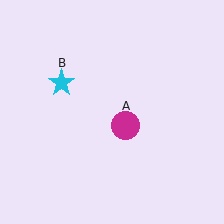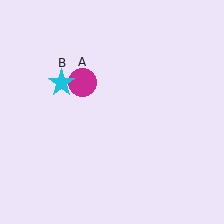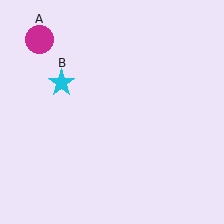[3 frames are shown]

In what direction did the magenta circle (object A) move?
The magenta circle (object A) moved up and to the left.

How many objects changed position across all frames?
1 object changed position: magenta circle (object A).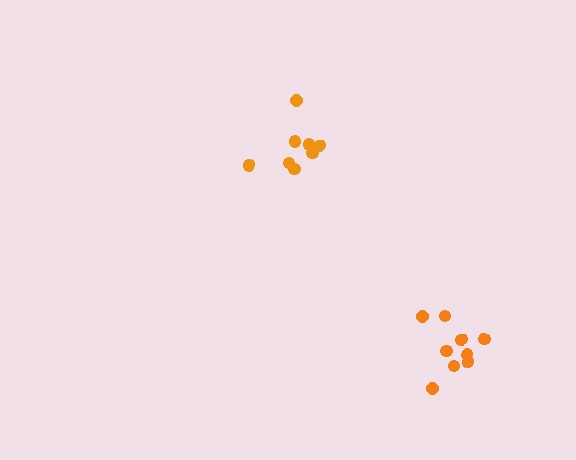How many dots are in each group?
Group 1: 9 dots, Group 2: 8 dots (17 total).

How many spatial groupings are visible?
There are 2 spatial groupings.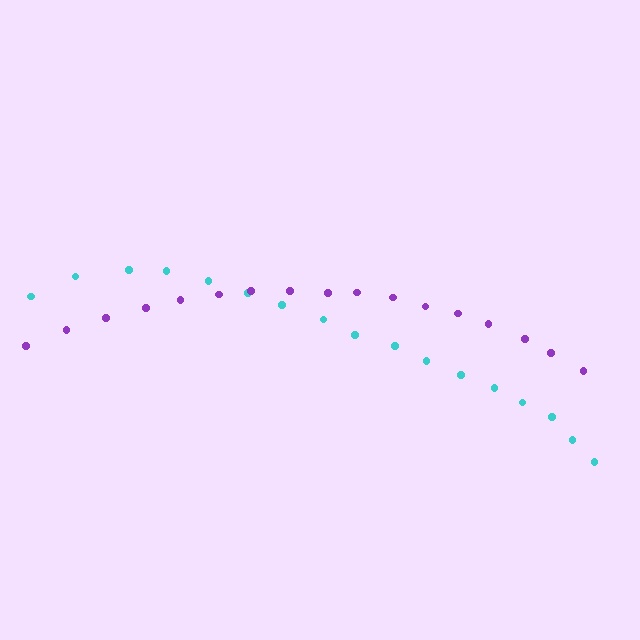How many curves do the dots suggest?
There are 2 distinct paths.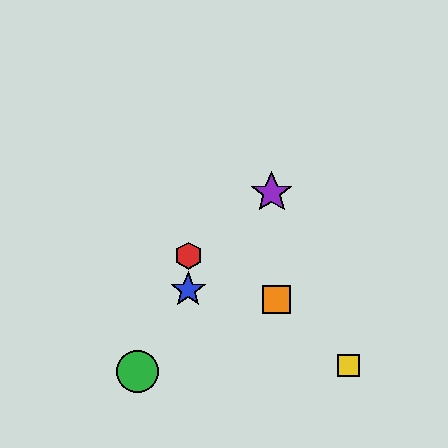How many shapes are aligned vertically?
2 shapes (the red hexagon, the blue star) are aligned vertically.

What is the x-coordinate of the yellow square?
The yellow square is at x≈349.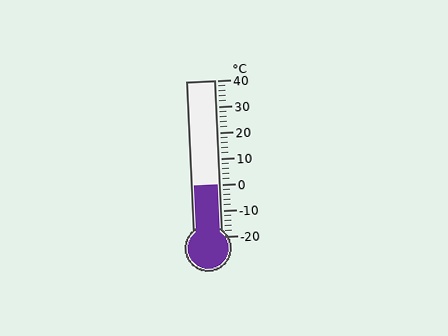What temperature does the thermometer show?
The thermometer shows approximately 0°C.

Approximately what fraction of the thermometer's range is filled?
The thermometer is filled to approximately 35% of its range.